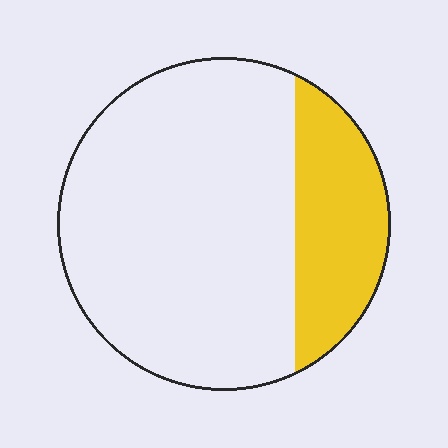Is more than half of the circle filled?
No.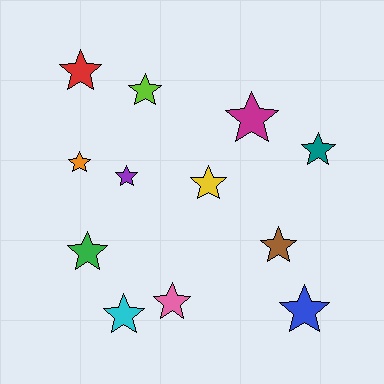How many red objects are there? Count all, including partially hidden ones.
There is 1 red object.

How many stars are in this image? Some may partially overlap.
There are 12 stars.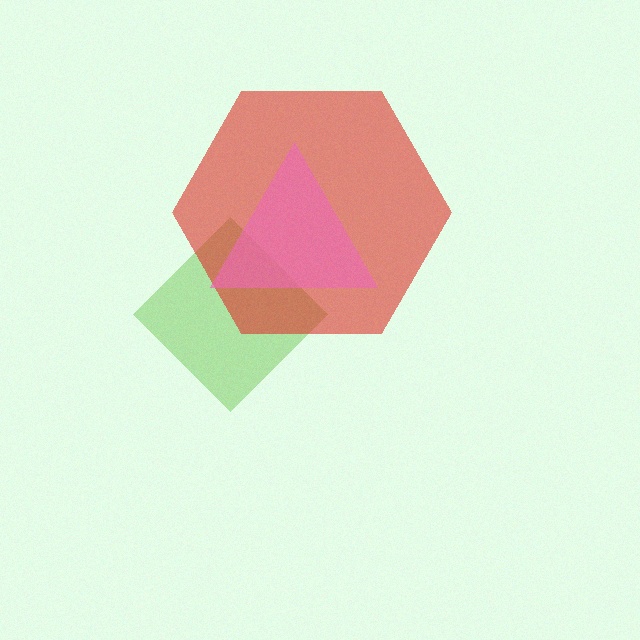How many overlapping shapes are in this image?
There are 3 overlapping shapes in the image.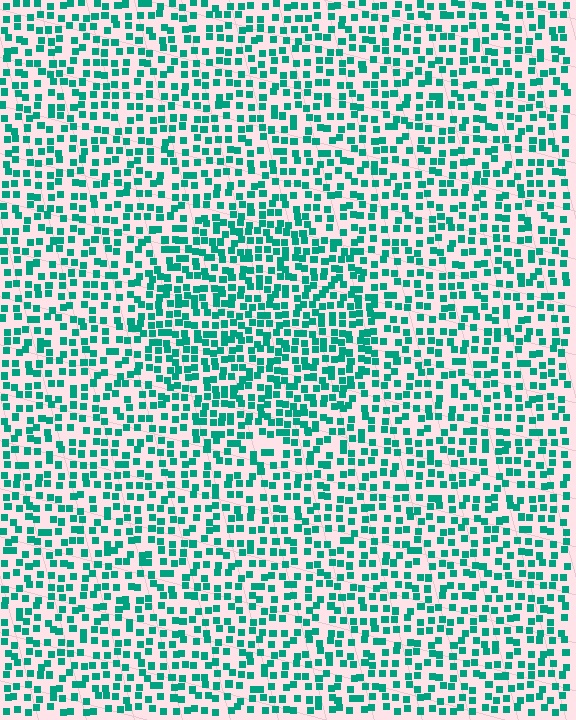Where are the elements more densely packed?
The elements are more densely packed inside the circle boundary.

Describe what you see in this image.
The image contains small teal elements arranged at two different densities. A circle-shaped region is visible where the elements are more densely packed than the surrounding area.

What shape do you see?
I see a circle.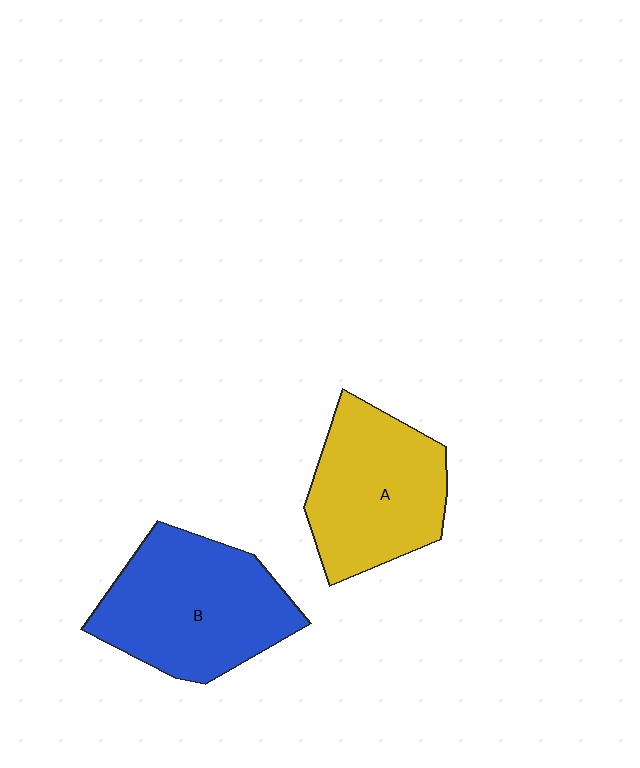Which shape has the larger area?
Shape B (blue).